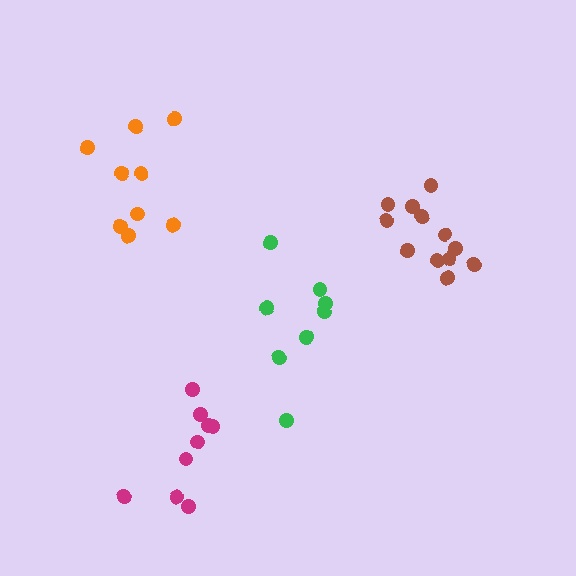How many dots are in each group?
Group 1: 8 dots, Group 2: 9 dots, Group 3: 12 dots, Group 4: 9 dots (38 total).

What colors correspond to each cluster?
The clusters are colored: green, orange, brown, magenta.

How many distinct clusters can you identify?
There are 4 distinct clusters.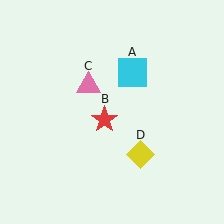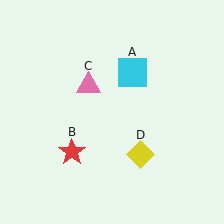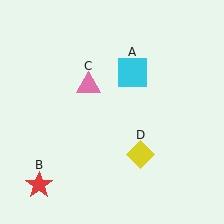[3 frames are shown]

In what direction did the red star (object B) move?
The red star (object B) moved down and to the left.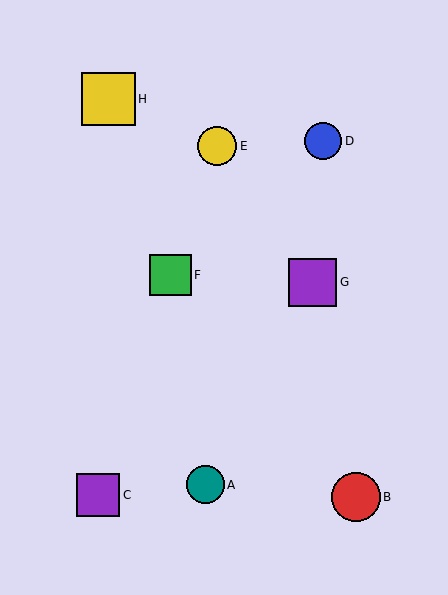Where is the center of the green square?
The center of the green square is at (171, 275).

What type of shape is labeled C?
Shape C is a purple square.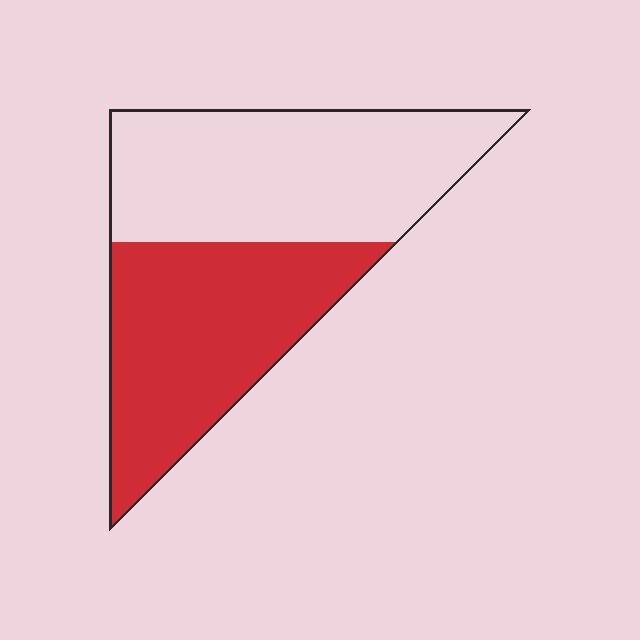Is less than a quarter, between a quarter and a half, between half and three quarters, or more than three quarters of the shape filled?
Between a quarter and a half.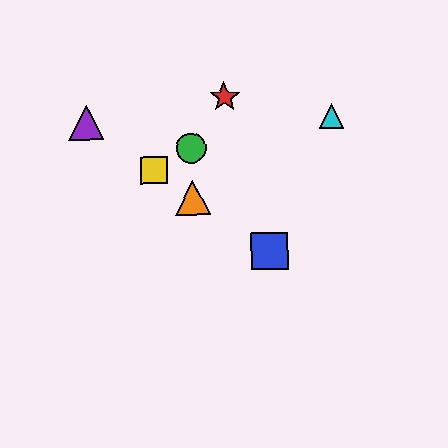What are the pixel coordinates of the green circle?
The green circle is at (191, 148).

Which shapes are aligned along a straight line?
The blue square, the yellow square, the purple triangle, the orange triangle are aligned along a straight line.